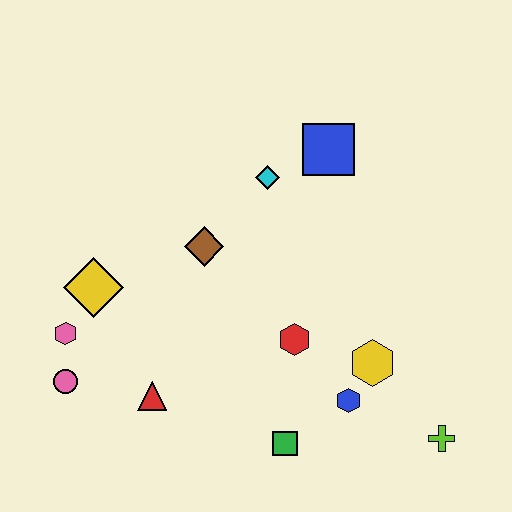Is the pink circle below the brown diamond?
Yes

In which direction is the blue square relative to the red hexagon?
The blue square is above the red hexagon.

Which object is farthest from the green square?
The blue square is farthest from the green square.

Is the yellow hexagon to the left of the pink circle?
No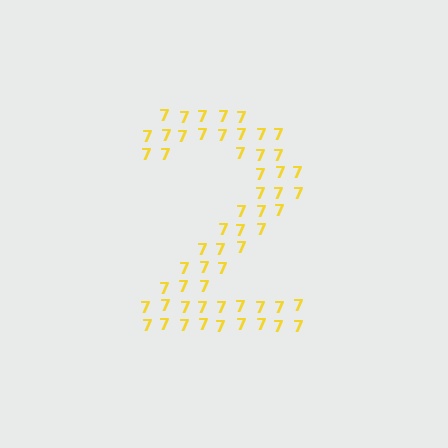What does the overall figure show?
The overall figure shows the digit 2.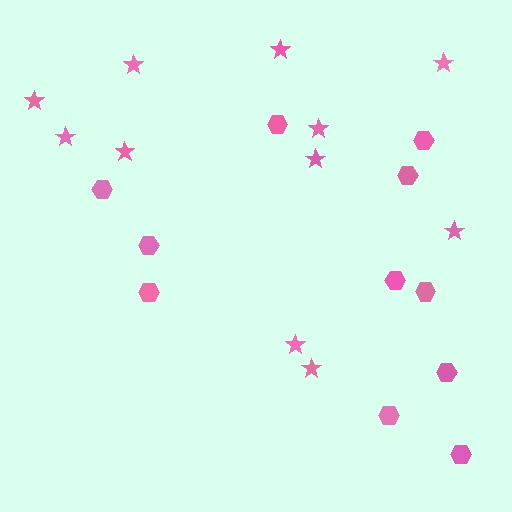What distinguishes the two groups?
There are 2 groups: one group of stars (11) and one group of hexagons (11).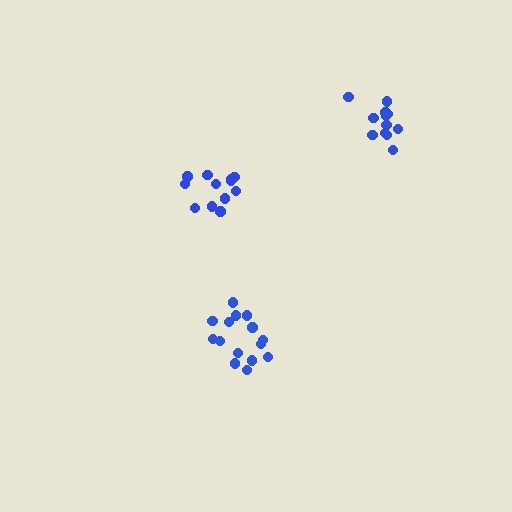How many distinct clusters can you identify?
There are 3 distinct clusters.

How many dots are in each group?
Group 1: 12 dots, Group 2: 15 dots, Group 3: 13 dots (40 total).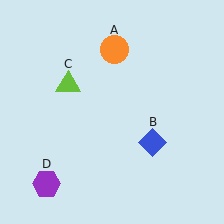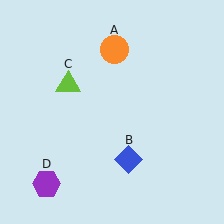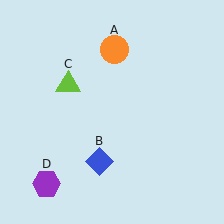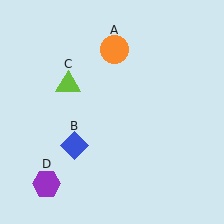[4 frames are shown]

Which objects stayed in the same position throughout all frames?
Orange circle (object A) and lime triangle (object C) and purple hexagon (object D) remained stationary.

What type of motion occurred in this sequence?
The blue diamond (object B) rotated clockwise around the center of the scene.